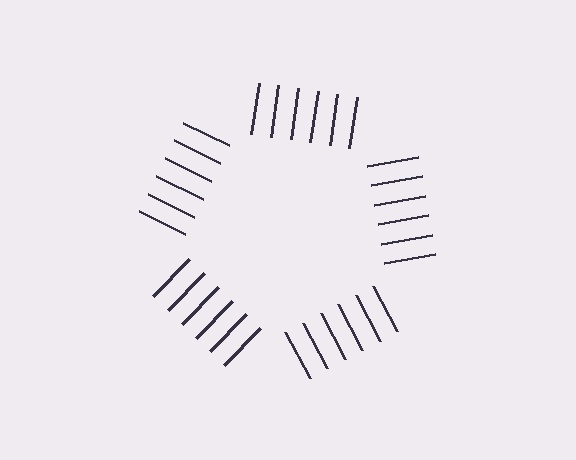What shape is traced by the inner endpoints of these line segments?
An illusory pentagon — the line segments terminate on its edges but no continuous stroke is drawn.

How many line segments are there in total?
30 — 6 along each of the 5 edges.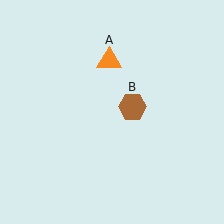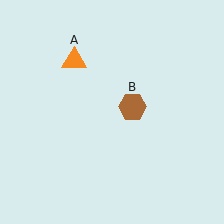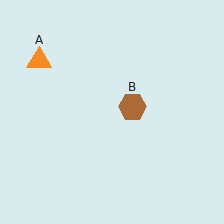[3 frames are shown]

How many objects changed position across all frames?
1 object changed position: orange triangle (object A).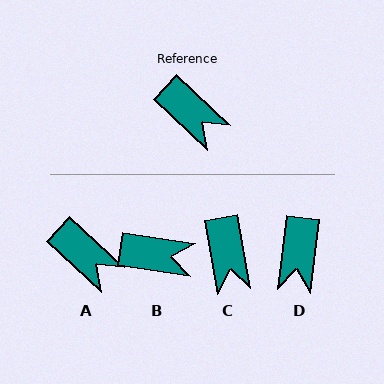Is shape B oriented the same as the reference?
No, it is off by about 34 degrees.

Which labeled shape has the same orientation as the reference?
A.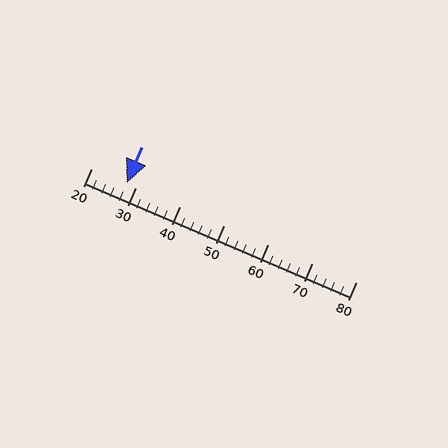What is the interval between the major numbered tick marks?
The major tick marks are spaced 10 units apart.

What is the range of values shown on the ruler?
The ruler shows values from 20 to 80.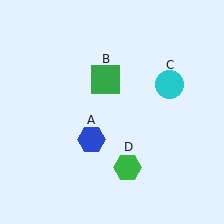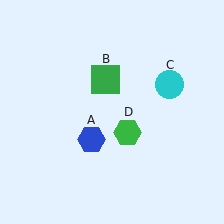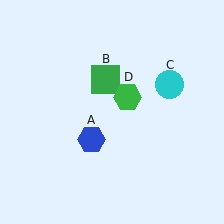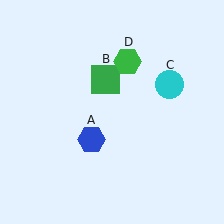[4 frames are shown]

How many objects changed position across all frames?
1 object changed position: green hexagon (object D).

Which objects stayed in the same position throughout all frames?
Blue hexagon (object A) and green square (object B) and cyan circle (object C) remained stationary.